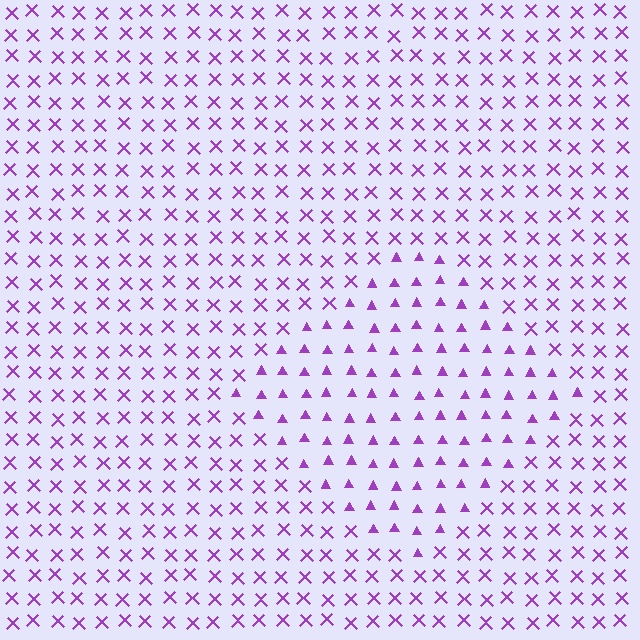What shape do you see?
I see a diamond.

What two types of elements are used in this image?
The image uses triangles inside the diamond region and X marks outside it.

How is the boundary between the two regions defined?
The boundary is defined by a change in element shape: triangles inside vs. X marks outside. All elements share the same color and spacing.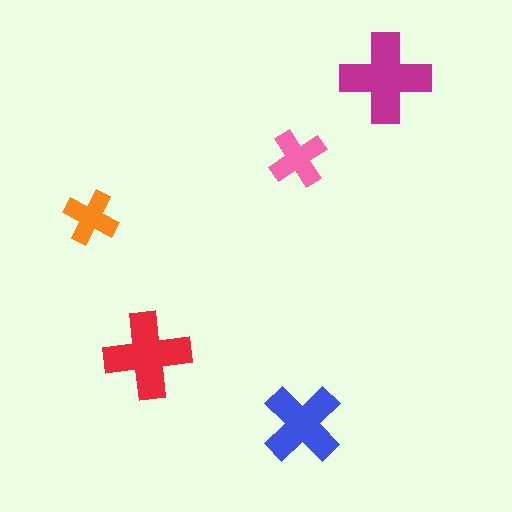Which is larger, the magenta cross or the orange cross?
The magenta one.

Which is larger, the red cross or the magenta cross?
The magenta one.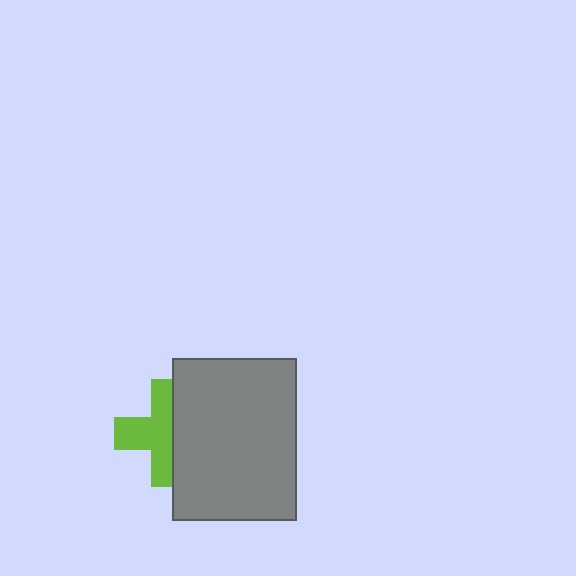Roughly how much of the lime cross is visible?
About half of it is visible (roughly 57%).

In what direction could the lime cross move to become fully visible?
The lime cross could move left. That would shift it out from behind the gray rectangle entirely.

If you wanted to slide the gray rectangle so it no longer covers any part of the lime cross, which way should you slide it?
Slide it right — that is the most direct way to separate the two shapes.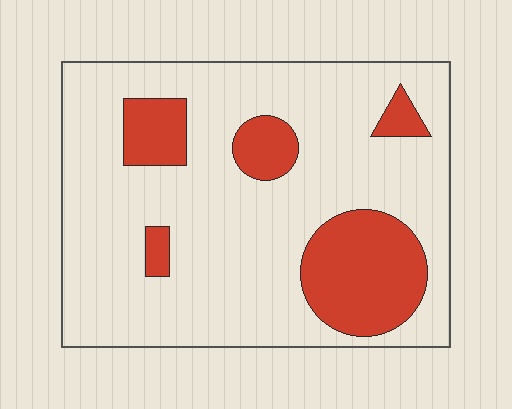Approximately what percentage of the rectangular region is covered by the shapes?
Approximately 20%.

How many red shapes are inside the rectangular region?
5.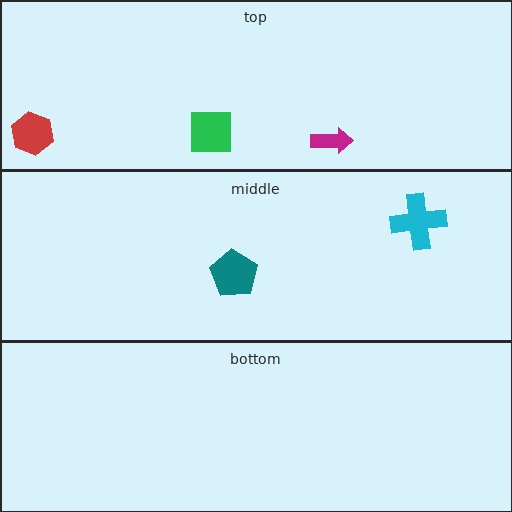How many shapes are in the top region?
3.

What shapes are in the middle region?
The teal pentagon, the cyan cross.